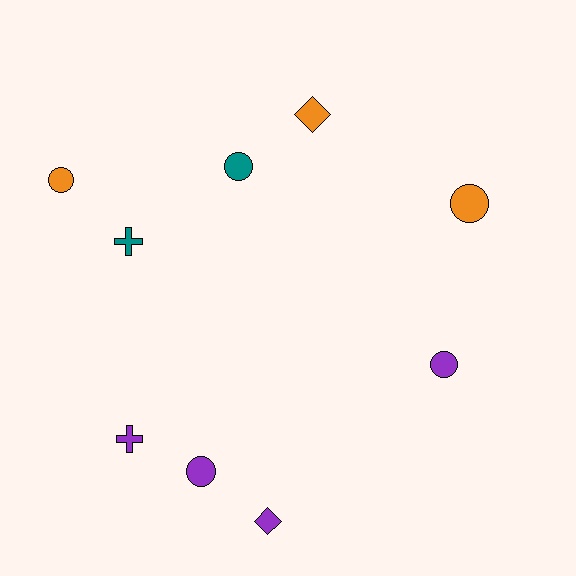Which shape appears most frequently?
Circle, with 5 objects.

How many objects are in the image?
There are 9 objects.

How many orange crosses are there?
There are no orange crosses.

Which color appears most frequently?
Purple, with 4 objects.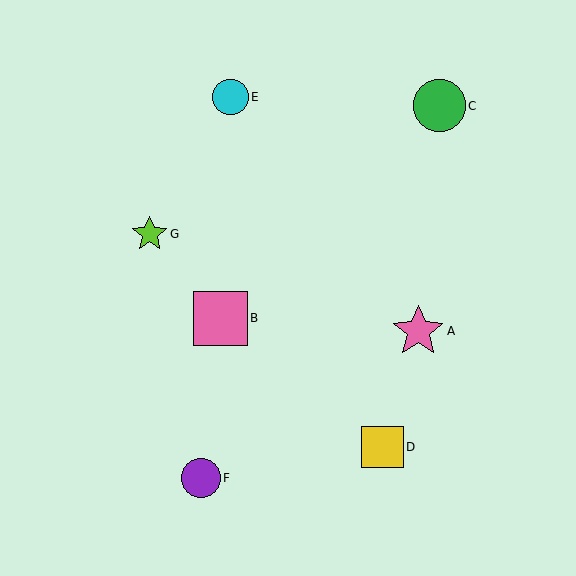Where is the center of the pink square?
The center of the pink square is at (221, 318).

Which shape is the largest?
The pink square (labeled B) is the largest.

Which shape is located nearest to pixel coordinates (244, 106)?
The cyan circle (labeled E) at (230, 97) is nearest to that location.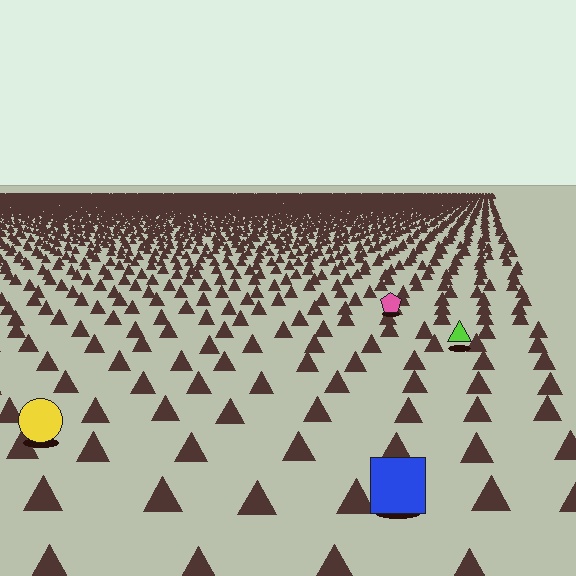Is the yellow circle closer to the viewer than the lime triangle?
Yes. The yellow circle is closer — you can tell from the texture gradient: the ground texture is coarser near it.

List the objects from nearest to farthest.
From nearest to farthest: the blue square, the yellow circle, the lime triangle, the pink pentagon.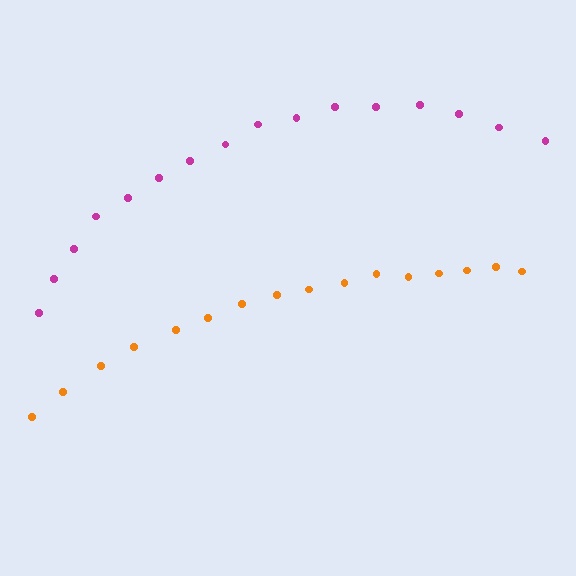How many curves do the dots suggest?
There are 2 distinct paths.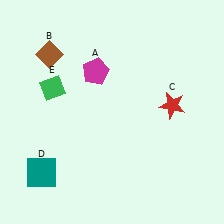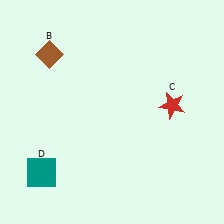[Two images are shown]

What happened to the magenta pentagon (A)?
The magenta pentagon (A) was removed in Image 2. It was in the top-left area of Image 1.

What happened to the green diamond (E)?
The green diamond (E) was removed in Image 2. It was in the top-left area of Image 1.